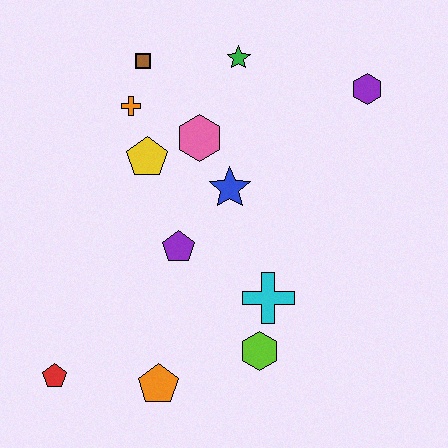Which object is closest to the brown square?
The orange cross is closest to the brown square.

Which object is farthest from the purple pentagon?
The purple hexagon is farthest from the purple pentagon.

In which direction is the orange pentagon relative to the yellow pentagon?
The orange pentagon is below the yellow pentagon.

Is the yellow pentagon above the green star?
No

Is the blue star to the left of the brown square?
No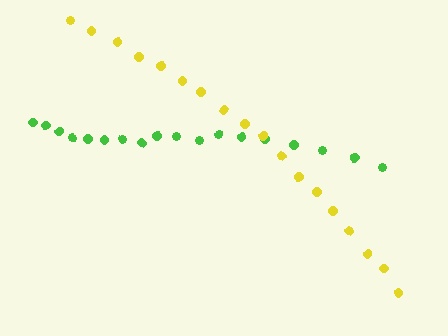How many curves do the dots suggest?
There are 2 distinct paths.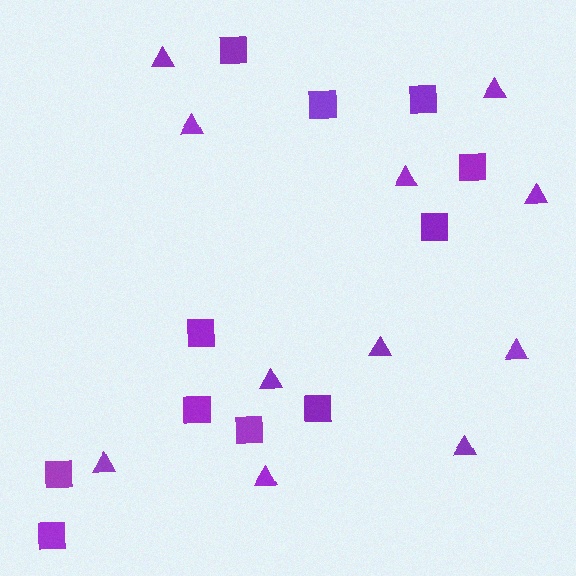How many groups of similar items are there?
There are 2 groups: one group of squares (11) and one group of triangles (11).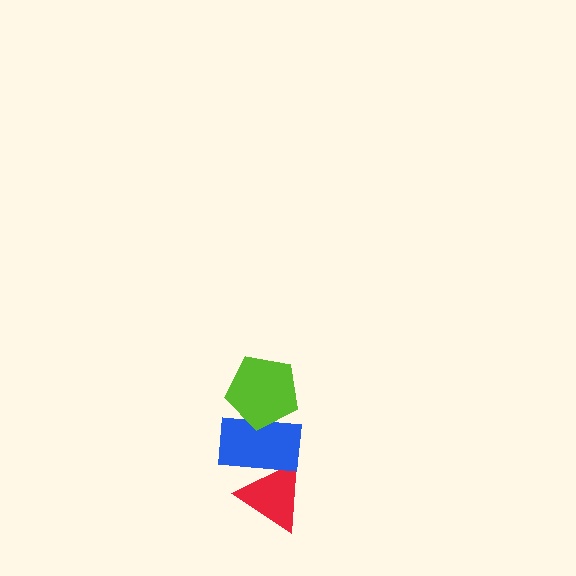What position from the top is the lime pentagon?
The lime pentagon is 1st from the top.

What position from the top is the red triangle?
The red triangle is 3rd from the top.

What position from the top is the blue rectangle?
The blue rectangle is 2nd from the top.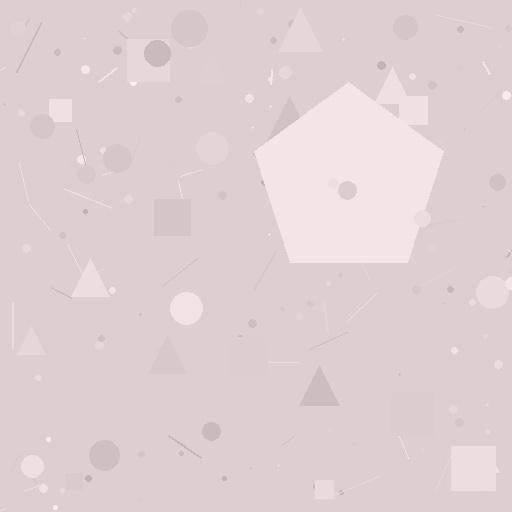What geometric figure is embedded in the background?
A pentagon is embedded in the background.